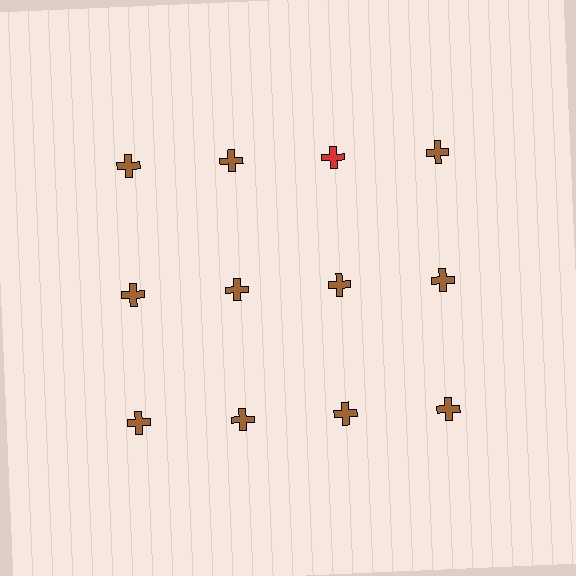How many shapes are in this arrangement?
There are 12 shapes arranged in a grid pattern.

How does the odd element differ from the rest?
It has a different color: red instead of brown.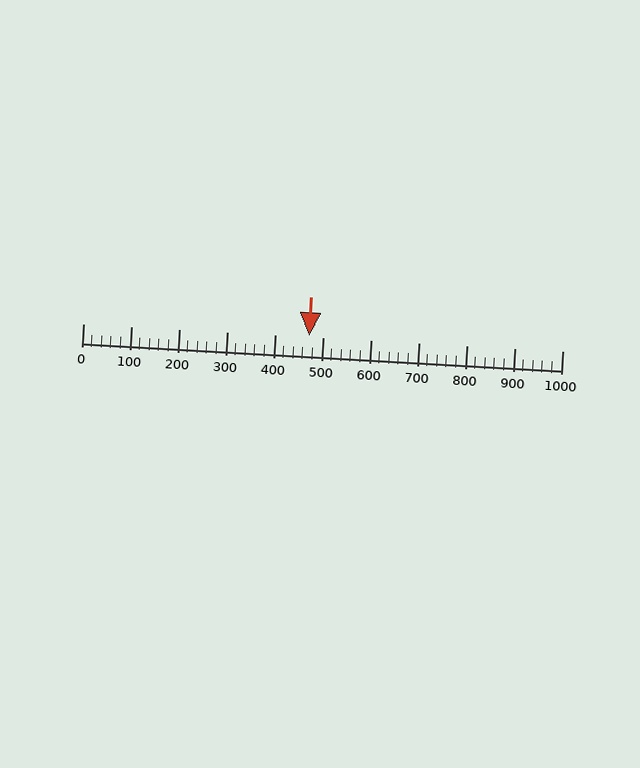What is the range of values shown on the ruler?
The ruler shows values from 0 to 1000.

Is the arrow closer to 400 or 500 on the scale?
The arrow is closer to 500.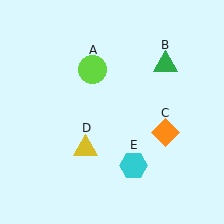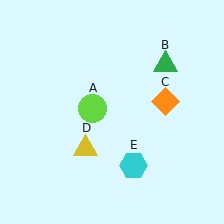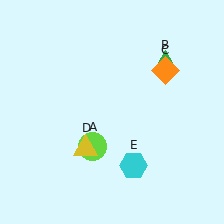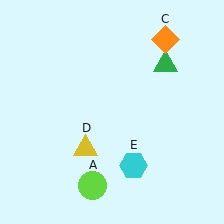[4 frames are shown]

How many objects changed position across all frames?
2 objects changed position: lime circle (object A), orange diamond (object C).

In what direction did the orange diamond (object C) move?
The orange diamond (object C) moved up.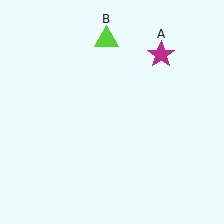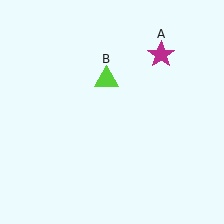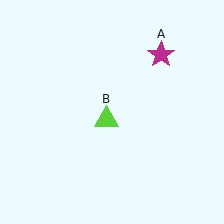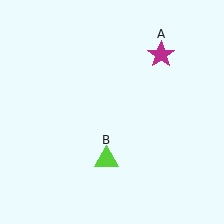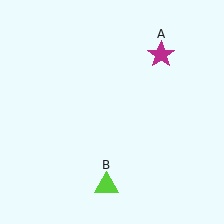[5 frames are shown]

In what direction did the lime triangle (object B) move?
The lime triangle (object B) moved down.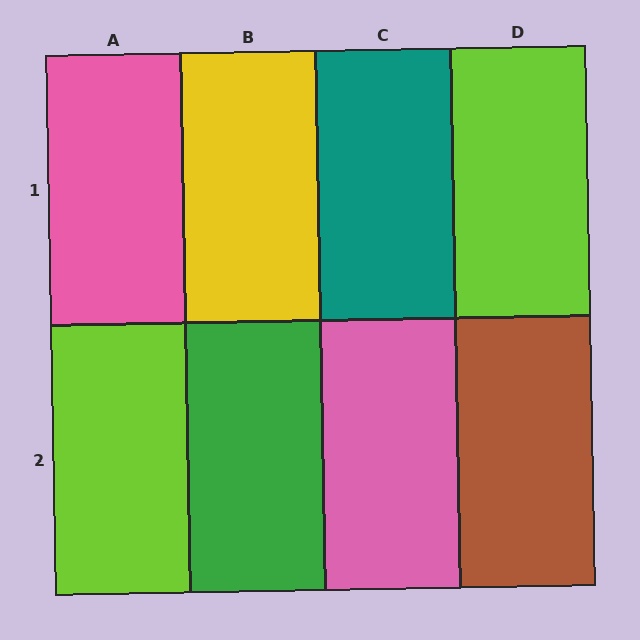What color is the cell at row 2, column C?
Pink.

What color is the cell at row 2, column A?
Lime.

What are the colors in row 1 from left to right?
Pink, yellow, teal, lime.